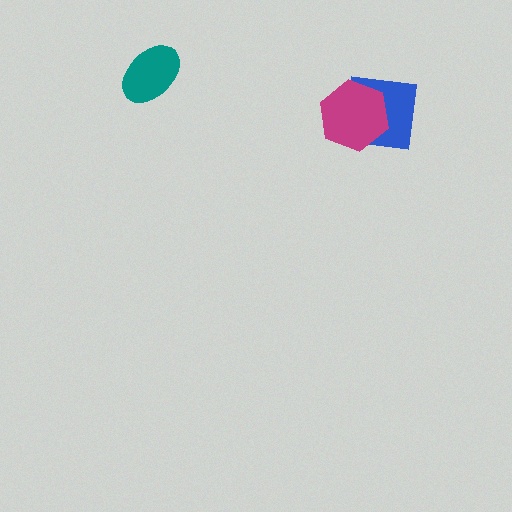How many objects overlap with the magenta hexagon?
1 object overlaps with the magenta hexagon.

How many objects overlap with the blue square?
1 object overlaps with the blue square.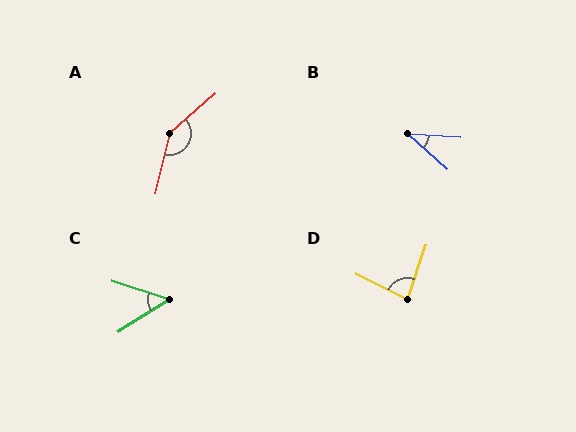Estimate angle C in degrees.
Approximately 51 degrees.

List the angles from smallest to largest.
B (38°), C (51°), D (83°), A (144°).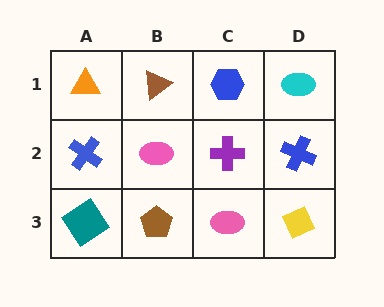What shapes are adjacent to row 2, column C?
A blue hexagon (row 1, column C), a pink ellipse (row 3, column C), a pink ellipse (row 2, column B), a blue cross (row 2, column D).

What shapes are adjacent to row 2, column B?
A brown triangle (row 1, column B), a brown pentagon (row 3, column B), a blue cross (row 2, column A), a purple cross (row 2, column C).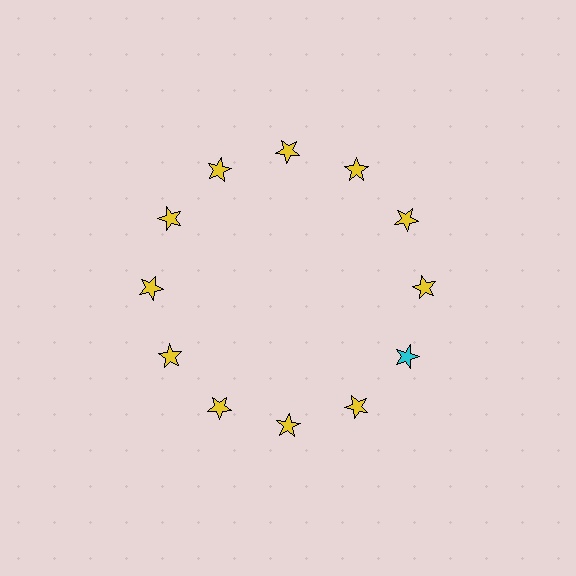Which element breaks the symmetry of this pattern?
The cyan star at roughly the 4 o'clock position breaks the symmetry. All other shapes are yellow stars.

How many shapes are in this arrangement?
There are 12 shapes arranged in a ring pattern.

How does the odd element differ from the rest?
It has a different color: cyan instead of yellow.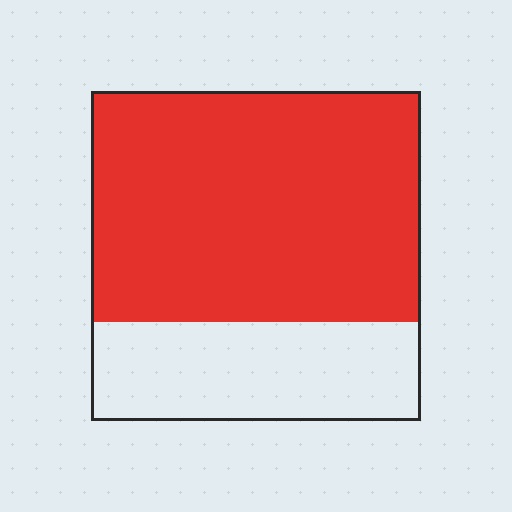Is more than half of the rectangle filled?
Yes.